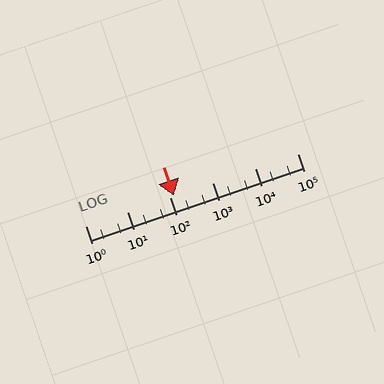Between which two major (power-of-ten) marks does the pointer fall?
The pointer is between 100 and 1000.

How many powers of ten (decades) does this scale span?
The scale spans 5 decades, from 1 to 100000.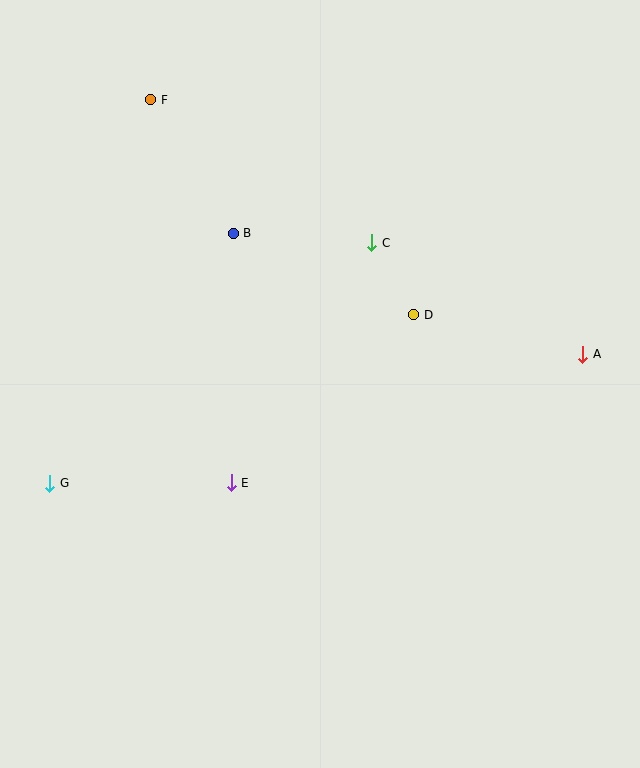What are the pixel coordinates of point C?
Point C is at (372, 243).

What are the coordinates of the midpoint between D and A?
The midpoint between D and A is at (498, 335).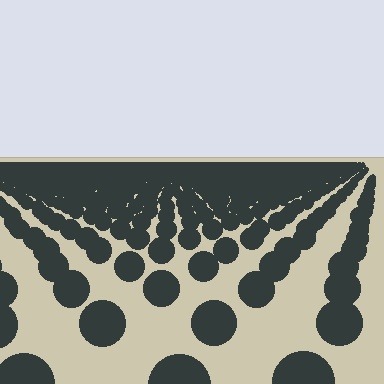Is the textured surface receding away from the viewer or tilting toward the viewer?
The surface is receding away from the viewer. Texture elements get smaller and denser toward the top.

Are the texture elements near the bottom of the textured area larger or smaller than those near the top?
Larger. Near the bottom, elements are closer to the viewer and appear at a bigger on-screen size.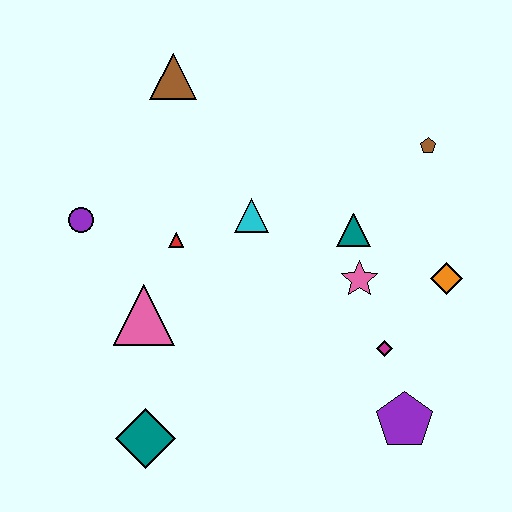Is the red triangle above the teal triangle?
No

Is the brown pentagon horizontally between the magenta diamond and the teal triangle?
No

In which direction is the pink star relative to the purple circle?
The pink star is to the right of the purple circle.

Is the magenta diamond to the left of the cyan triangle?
No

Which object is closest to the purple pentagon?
The magenta diamond is closest to the purple pentagon.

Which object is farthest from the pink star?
The purple circle is farthest from the pink star.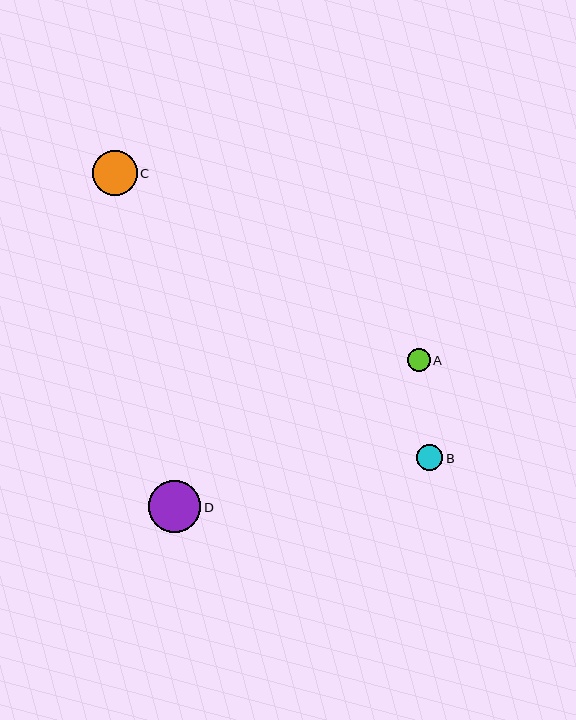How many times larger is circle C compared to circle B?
Circle C is approximately 1.7 times the size of circle B.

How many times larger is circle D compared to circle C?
Circle D is approximately 1.2 times the size of circle C.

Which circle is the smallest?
Circle A is the smallest with a size of approximately 22 pixels.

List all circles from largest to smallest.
From largest to smallest: D, C, B, A.